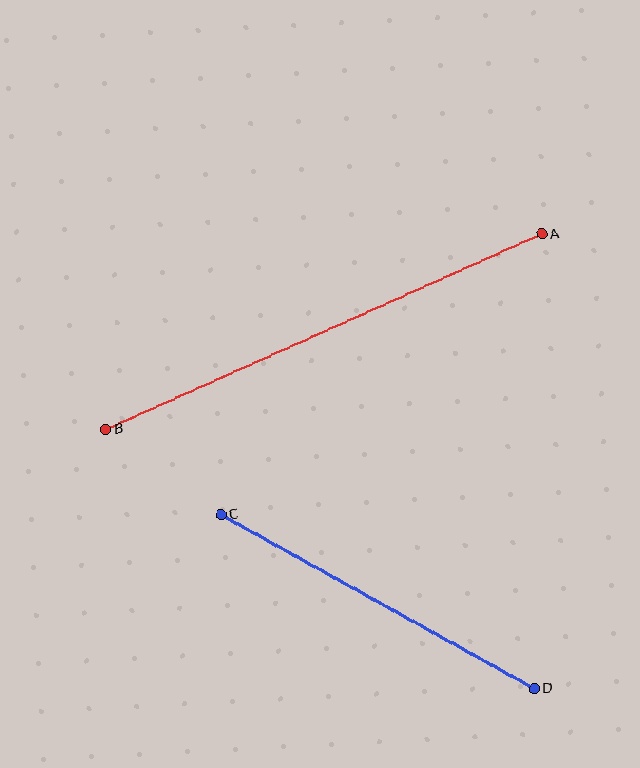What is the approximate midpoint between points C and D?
The midpoint is at approximately (378, 601) pixels.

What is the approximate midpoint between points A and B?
The midpoint is at approximately (324, 332) pixels.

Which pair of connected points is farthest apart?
Points A and B are farthest apart.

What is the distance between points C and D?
The distance is approximately 358 pixels.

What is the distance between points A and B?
The distance is approximately 478 pixels.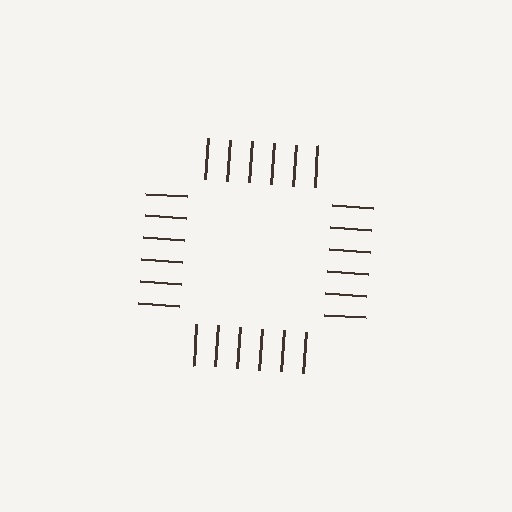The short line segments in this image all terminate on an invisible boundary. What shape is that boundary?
An illusory square — the line segments terminate on its edges but no continuous stroke is drawn.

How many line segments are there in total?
24 — 6 along each of the 4 edges.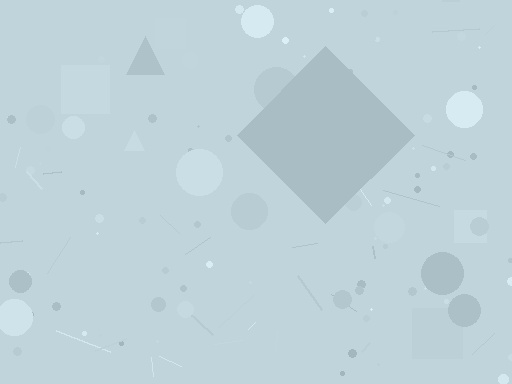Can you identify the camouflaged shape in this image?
The camouflaged shape is a diamond.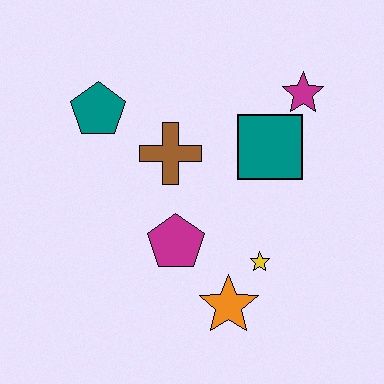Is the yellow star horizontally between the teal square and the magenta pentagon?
Yes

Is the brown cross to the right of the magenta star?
No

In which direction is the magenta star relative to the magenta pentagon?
The magenta star is above the magenta pentagon.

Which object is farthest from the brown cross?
The orange star is farthest from the brown cross.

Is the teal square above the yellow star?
Yes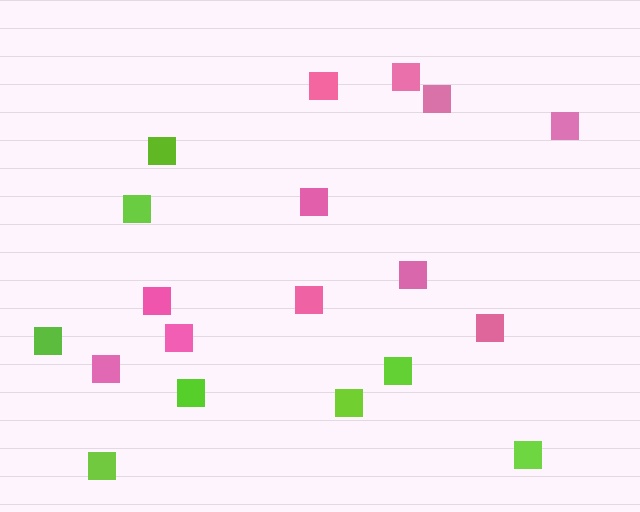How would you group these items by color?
There are 2 groups: one group of pink squares (11) and one group of lime squares (8).